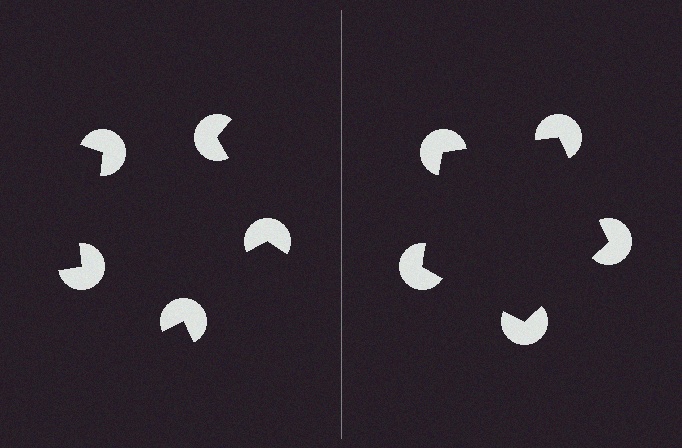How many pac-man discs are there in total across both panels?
10 — 5 on each side.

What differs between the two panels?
The pac-man discs are positioned identically on both sides; only the wedge orientations differ. On the right they align to a pentagon; on the left they are misaligned.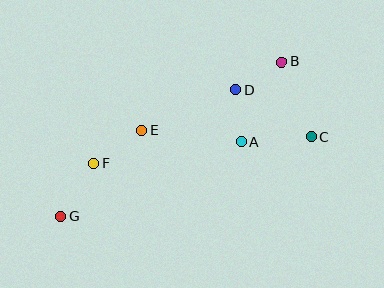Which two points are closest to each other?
Points A and D are closest to each other.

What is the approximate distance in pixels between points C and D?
The distance between C and D is approximately 88 pixels.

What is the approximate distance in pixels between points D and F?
The distance between D and F is approximately 160 pixels.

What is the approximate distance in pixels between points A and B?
The distance between A and B is approximately 90 pixels.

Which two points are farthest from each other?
Points B and G are farthest from each other.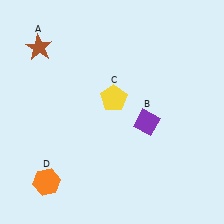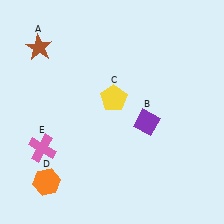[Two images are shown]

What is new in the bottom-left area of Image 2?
A pink cross (E) was added in the bottom-left area of Image 2.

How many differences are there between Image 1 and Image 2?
There is 1 difference between the two images.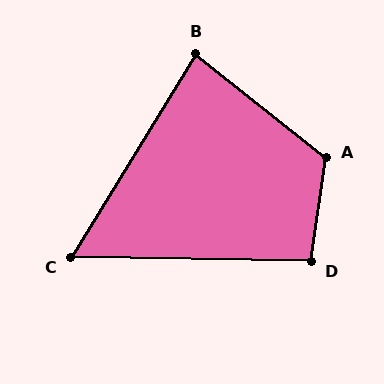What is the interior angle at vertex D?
Approximately 97 degrees (obtuse).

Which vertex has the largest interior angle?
A, at approximately 121 degrees.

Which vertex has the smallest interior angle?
C, at approximately 59 degrees.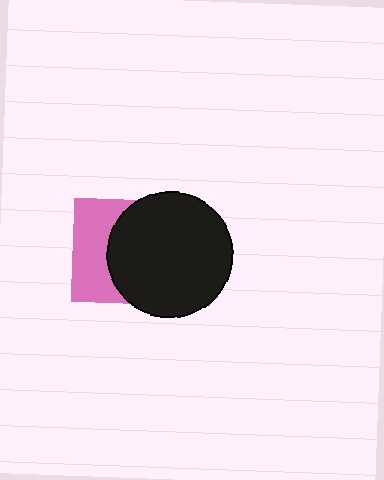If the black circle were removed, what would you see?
You would see the complete pink square.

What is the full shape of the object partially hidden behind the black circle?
The partially hidden object is a pink square.